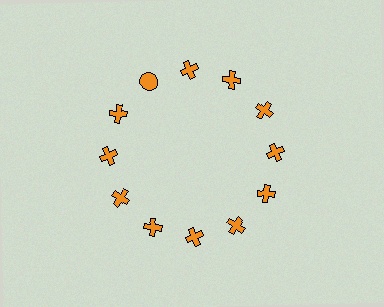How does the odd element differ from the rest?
It has a different shape: circle instead of cross.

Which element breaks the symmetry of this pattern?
The orange circle at roughly the 11 o'clock position breaks the symmetry. All other shapes are orange crosses.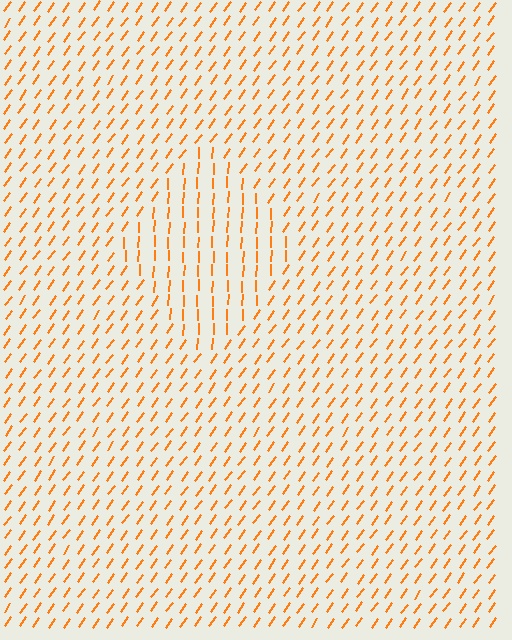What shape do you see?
I see a diamond.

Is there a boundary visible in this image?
Yes, there is a texture boundary formed by a change in line orientation.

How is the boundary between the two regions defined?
The boundary is defined purely by a change in line orientation (approximately 33 degrees difference). All lines are the same color and thickness.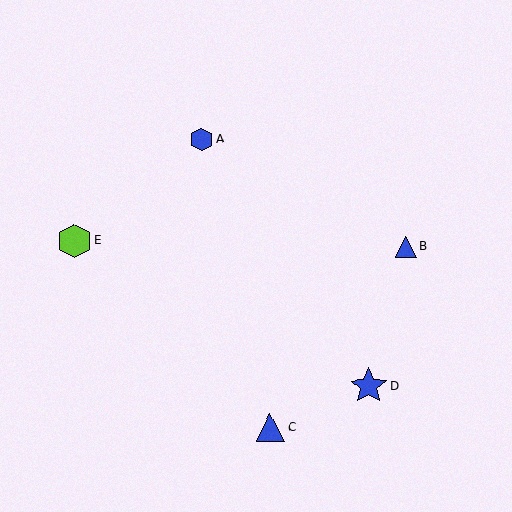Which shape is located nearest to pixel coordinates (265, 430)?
The blue triangle (labeled C) at (271, 427) is nearest to that location.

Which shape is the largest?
The blue star (labeled D) is the largest.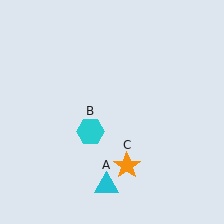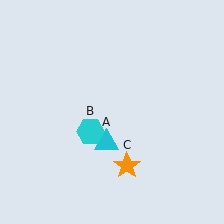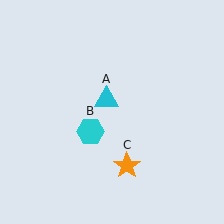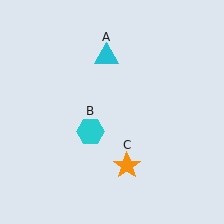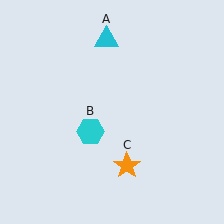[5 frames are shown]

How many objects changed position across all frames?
1 object changed position: cyan triangle (object A).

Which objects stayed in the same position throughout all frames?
Cyan hexagon (object B) and orange star (object C) remained stationary.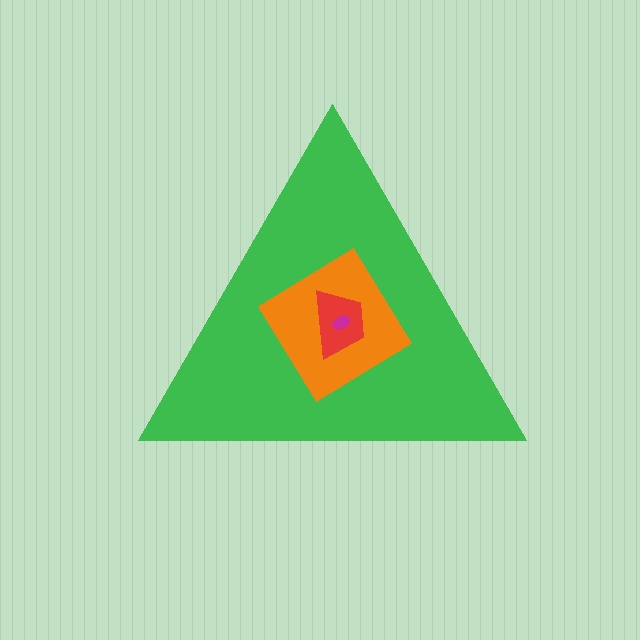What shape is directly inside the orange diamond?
The red trapezoid.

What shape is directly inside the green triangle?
The orange diamond.